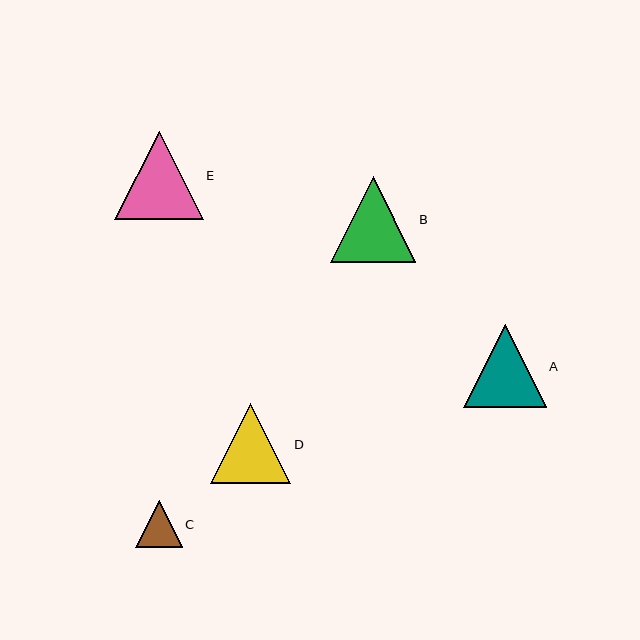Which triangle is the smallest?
Triangle C is the smallest with a size of approximately 47 pixels.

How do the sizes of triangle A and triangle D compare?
Triangle A and triangle D are approximately the same size.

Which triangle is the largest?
Triangle E is the largest with a size of approximately 88 pixels.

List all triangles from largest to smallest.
From largest to smallest: E, B, A, D, C.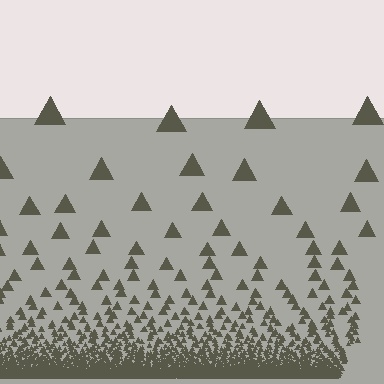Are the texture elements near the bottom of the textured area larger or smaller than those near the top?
Smaller. The gradient is inverted — elements near the bottom are smaller and denser.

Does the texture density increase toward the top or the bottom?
Density increases toward the bottom.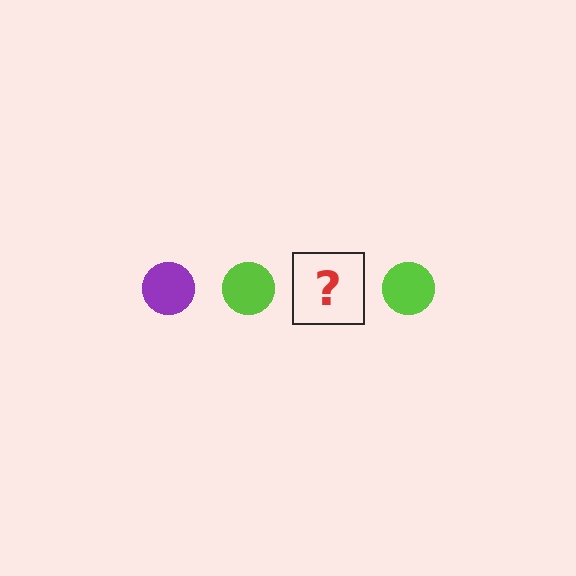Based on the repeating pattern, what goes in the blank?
The blank should be a purple circle.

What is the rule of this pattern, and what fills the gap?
The rule is that the pattern cycles through purple, lime circles. The gap should be filled with a purple circle.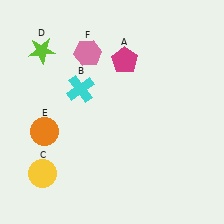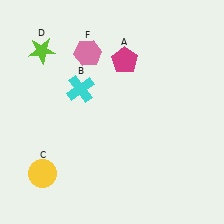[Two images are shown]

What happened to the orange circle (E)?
The orange circle (E) was removed in Image 2. It was in the bottom-left area of Image 1.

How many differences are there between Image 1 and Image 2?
There is 1 difference between the two images.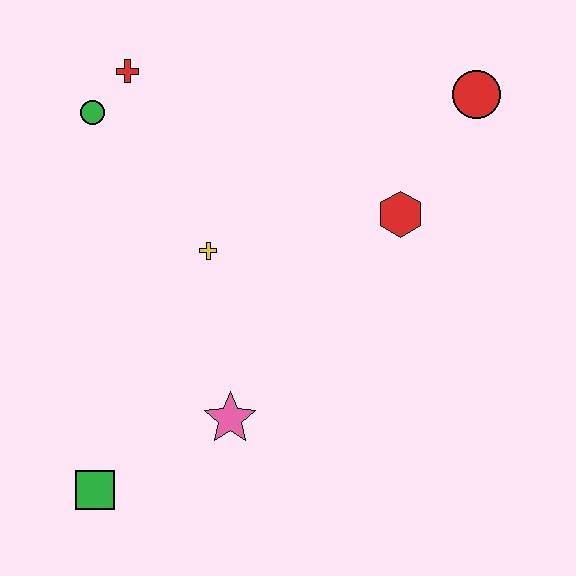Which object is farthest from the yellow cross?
The red circle is farthest from the yellow cross.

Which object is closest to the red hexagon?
The red circle is closest to the red hexagon.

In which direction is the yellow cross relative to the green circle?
The yellow cross is below the green circle.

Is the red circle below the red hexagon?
No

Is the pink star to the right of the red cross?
Yes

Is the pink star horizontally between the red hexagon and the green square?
Yes